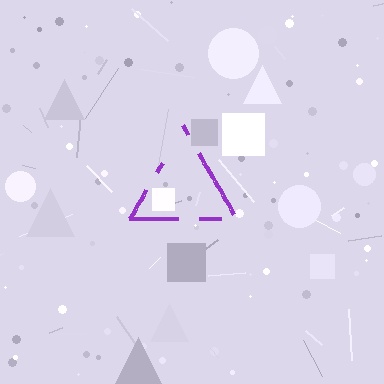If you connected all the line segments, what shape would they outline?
They would outline a triangle.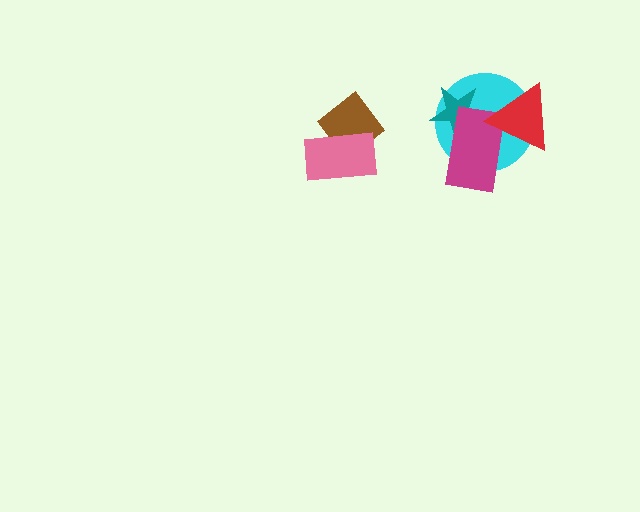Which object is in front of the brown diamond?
The pink rectangle is in front of the brown diamond.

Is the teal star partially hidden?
Yes, it is partially covered by another shape.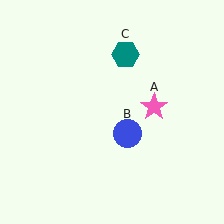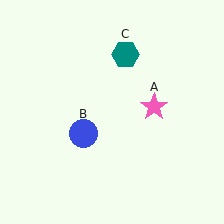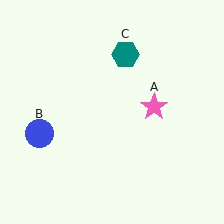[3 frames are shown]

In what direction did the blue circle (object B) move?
The blue circle (object B) moved left.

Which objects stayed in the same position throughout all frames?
Pink star (object A) and teal hexagon (object C) remained stationary.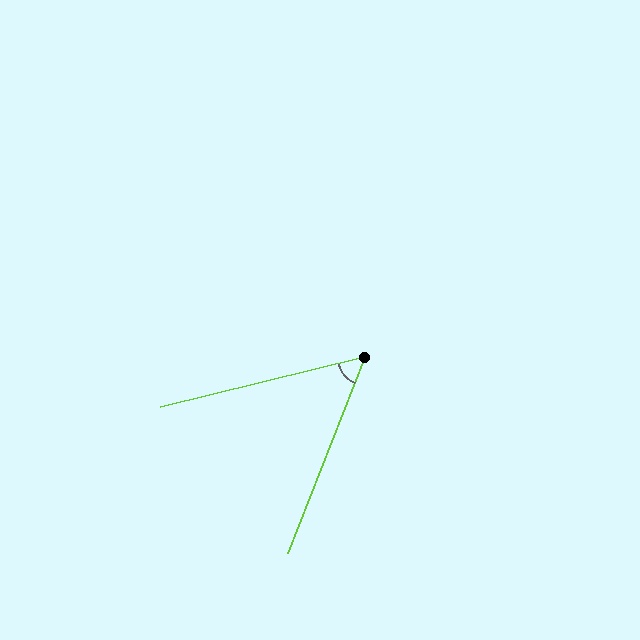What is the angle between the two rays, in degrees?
Approximately 55 degrees.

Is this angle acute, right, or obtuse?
It is acute.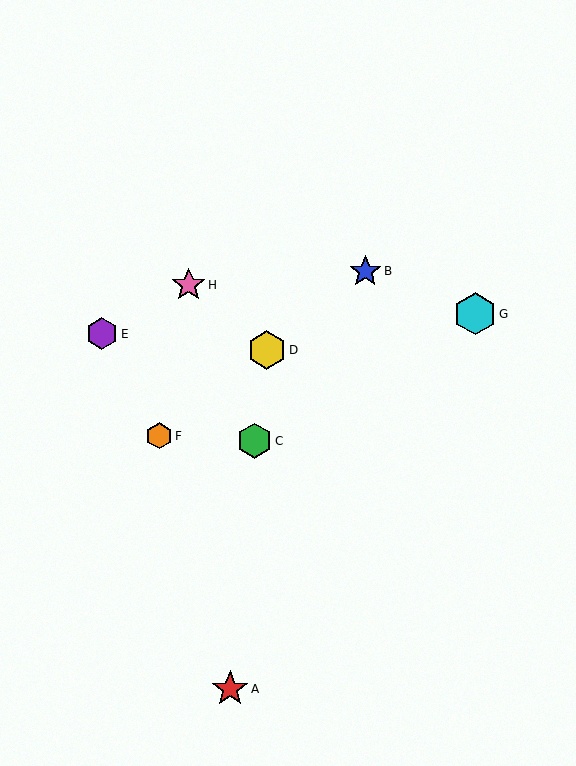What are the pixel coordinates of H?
Object H is at (189, 285).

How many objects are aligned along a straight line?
3 objects (B, D, F) are aligned along a straight line.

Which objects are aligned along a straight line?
Objects B, D, F are aligned along a straight line.